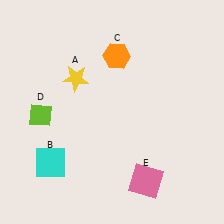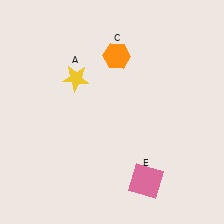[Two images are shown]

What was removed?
The cyan square (B), the lime diamond (D) were removed in Image 2.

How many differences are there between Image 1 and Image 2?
There are 2 differences between the two images.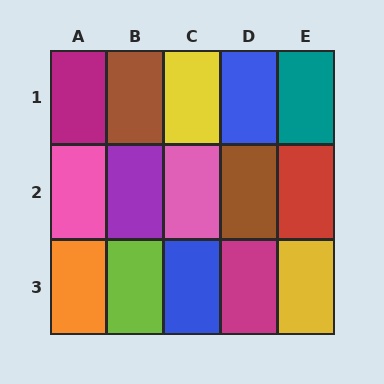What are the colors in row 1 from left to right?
Magenta, brown, yellow, blue, teal.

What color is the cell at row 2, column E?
Red.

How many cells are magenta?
2 cells are magenta.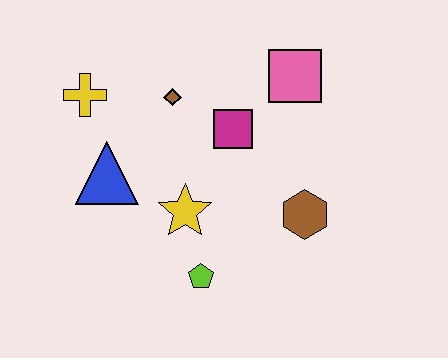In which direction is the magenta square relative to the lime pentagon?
The magenta square is above the lime pentagon.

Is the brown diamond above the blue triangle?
Yes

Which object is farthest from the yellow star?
The pink square is farthest from the yellow star.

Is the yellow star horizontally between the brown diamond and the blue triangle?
No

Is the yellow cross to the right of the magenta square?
No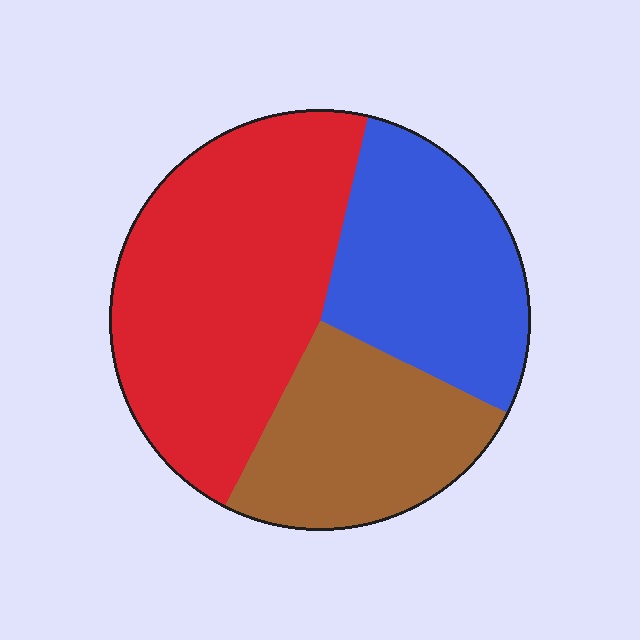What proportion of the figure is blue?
Blue takes up about one quarter (1/4) of the figure.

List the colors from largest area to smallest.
From largest to smallest: red, blue, brown.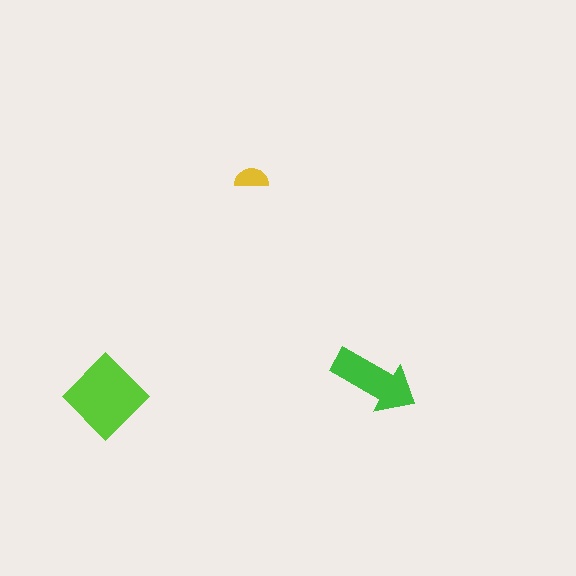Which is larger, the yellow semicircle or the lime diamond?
The lime diamond.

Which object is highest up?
The yellow semicircle is topmost.